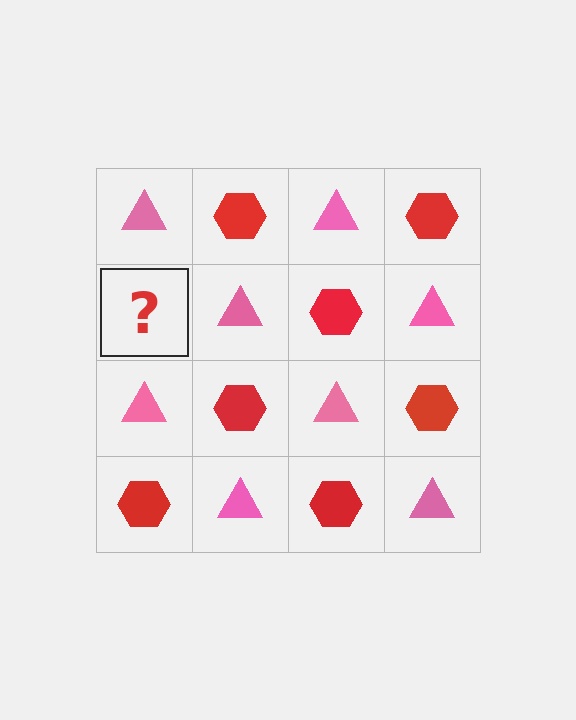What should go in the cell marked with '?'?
The missing cell should contain a red hexagon.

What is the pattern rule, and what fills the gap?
The rule is that it alternates pink triangle and red hexagon in a checkerboard pattern. The gap should be filled with a red hexagon.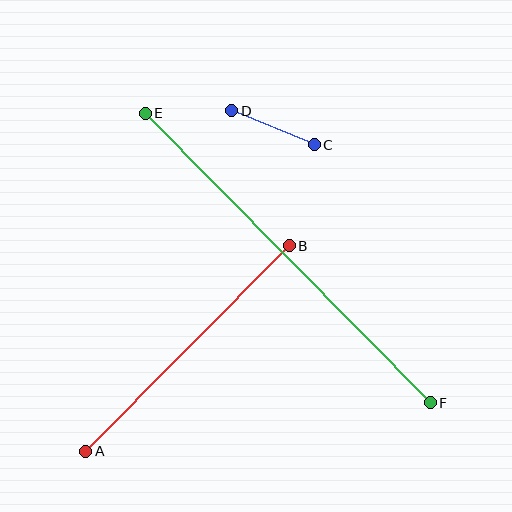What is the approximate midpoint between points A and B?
The midpoint is at approximately (188, 348) pixels.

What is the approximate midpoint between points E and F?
The midpoint is at approximately (288, 258) pixels.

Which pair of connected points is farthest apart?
Points E and F are farthest apart.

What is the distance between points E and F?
The distance is approximately 406 pixels.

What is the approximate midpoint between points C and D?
The midpoint is at approximately (273, 128) pixels.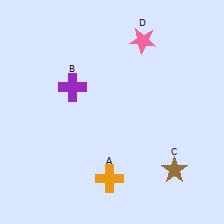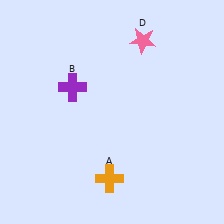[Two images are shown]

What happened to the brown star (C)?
The brown star (C) was removed in Image 2. It was in the bottom-right area of Image 1.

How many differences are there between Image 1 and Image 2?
There is 1 difference between the two images.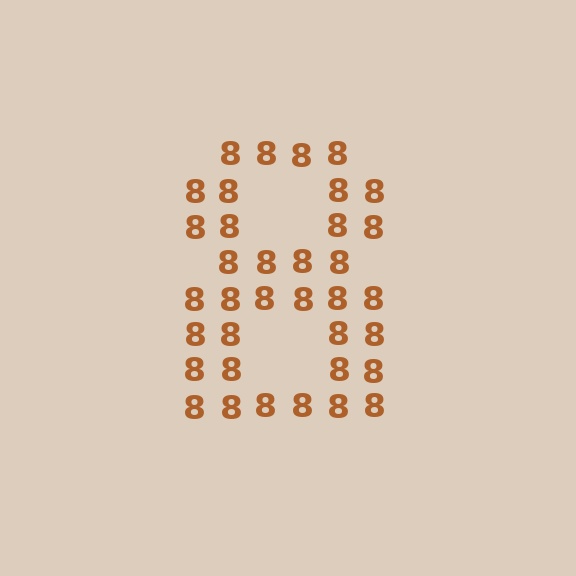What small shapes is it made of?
It is made of small digit 8's.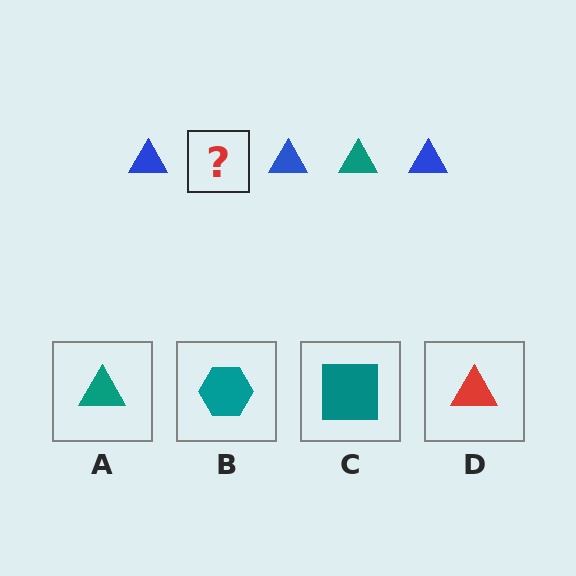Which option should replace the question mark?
Option A.